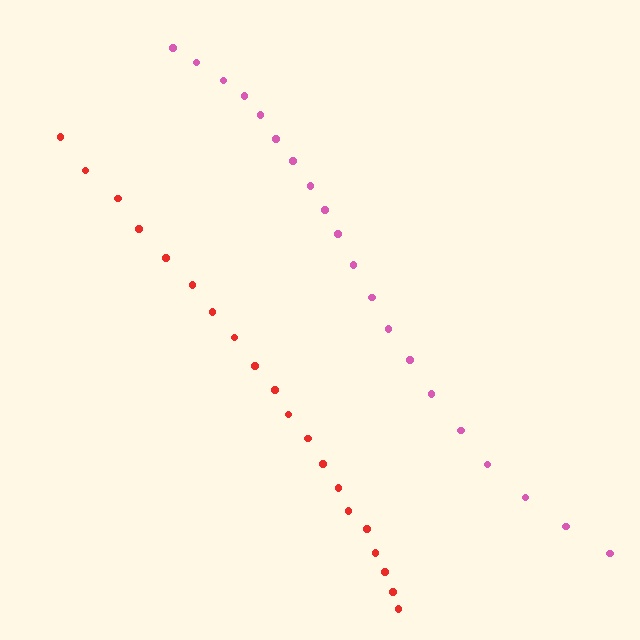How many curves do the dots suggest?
There are 2 distinct paths.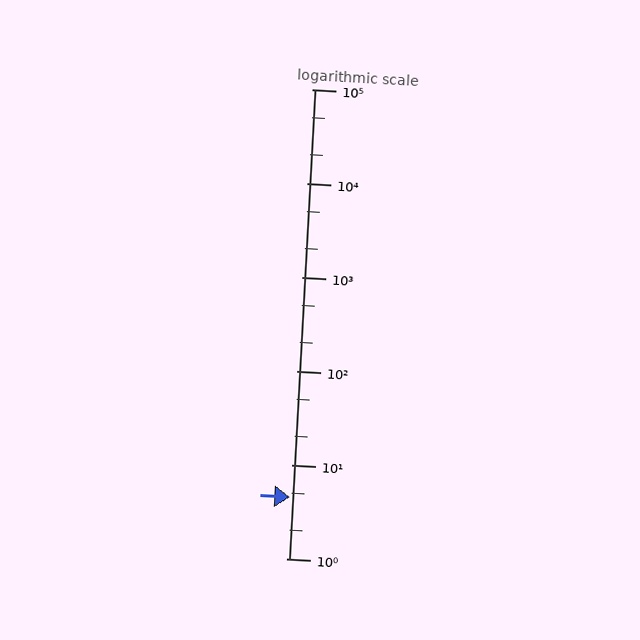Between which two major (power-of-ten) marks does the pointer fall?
The pointer is between 1 and 10.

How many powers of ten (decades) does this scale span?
The scale spans 5 decades, from 1 to 100000.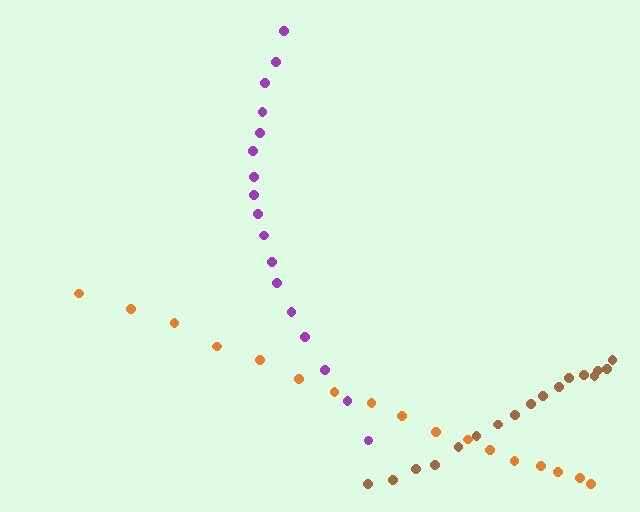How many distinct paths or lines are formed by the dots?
There are 3 distinct paths.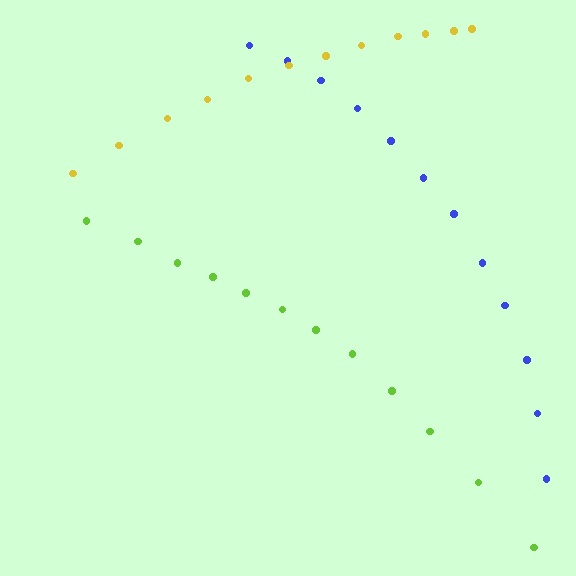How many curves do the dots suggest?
There are 3 distinct paths.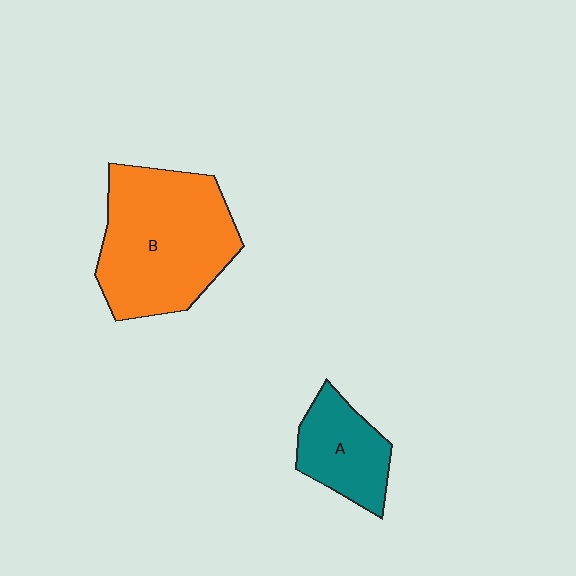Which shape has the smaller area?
Shape A (teal).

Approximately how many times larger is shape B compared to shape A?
Approximately 2.2 times.